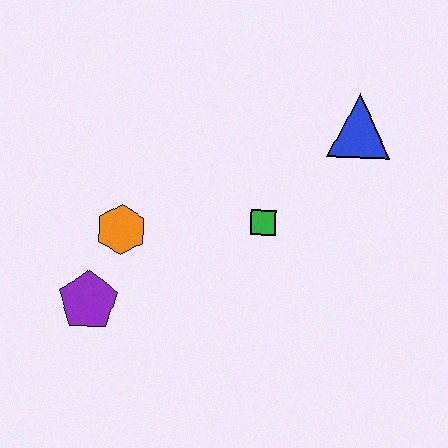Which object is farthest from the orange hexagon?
The blue triangle is farthest from the orange hexagon.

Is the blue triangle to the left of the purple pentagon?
No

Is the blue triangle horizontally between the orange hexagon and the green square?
No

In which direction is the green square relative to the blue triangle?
The green square is below the blue triangle.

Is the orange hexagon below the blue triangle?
Yes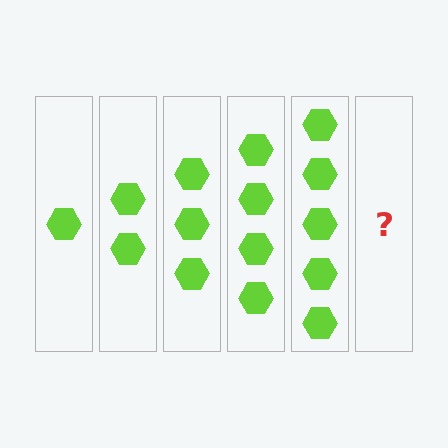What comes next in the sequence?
The next element should be 6 hexagons.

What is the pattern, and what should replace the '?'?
The pattern is that each step adds one more hexagon. The '?' should be 6 hexagons.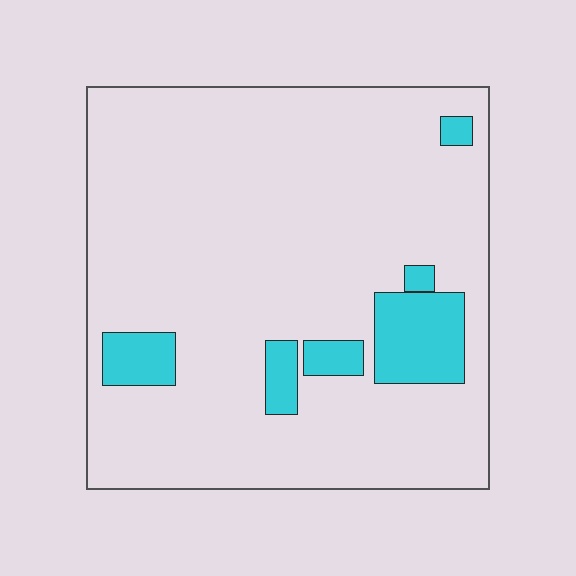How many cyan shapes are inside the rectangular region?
6.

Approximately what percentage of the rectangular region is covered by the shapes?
Approximately 10%.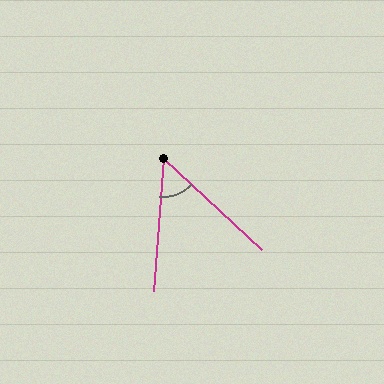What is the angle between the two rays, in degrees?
Approximately 51 degrees.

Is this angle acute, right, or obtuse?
It is acute.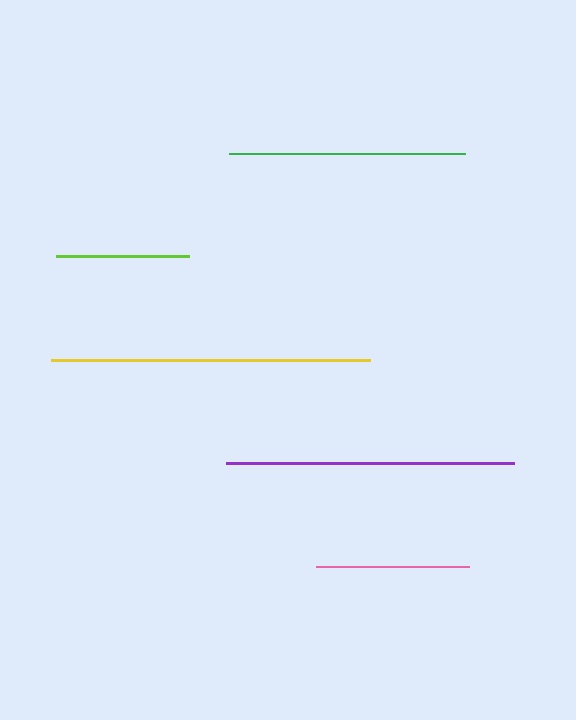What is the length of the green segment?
The green segment is approximately 236 pixels long.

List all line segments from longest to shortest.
From longest to shortest: yellow, purple, green, pink, lime.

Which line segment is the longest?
The yellow line is the longest at approximately 320 pixels.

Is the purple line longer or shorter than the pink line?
The purple line is longer than the pink line.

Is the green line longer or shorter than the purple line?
The purple line is longer than the green line.